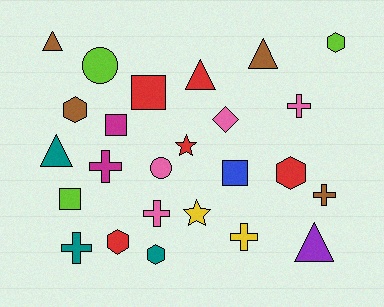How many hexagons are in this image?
There are 5 hexagons.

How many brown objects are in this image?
There are 4 brown objects.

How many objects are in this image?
There are 25 objects.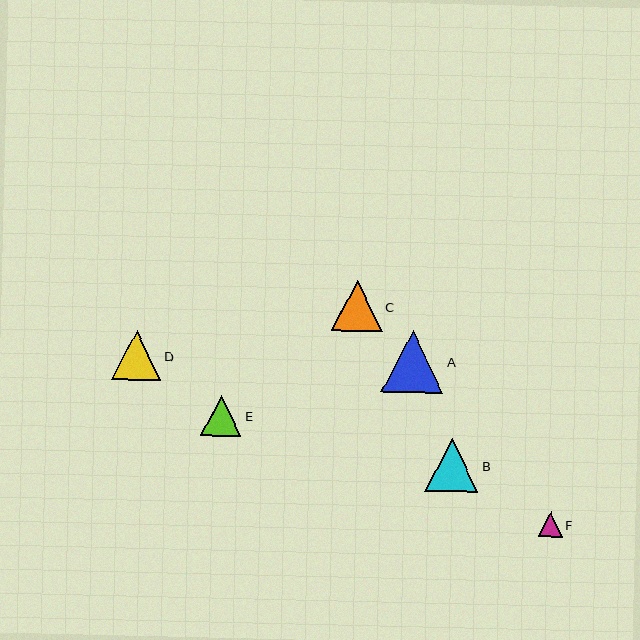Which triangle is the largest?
Triangle A is the largest with a size of approximately 62 pixels.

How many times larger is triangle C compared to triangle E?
Triangle C is approximately 1.3 times the size of triangle E.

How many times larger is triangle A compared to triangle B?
Triangle A is approximately 1.2 times the size of triangle B.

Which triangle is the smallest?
Triangle F is the smallest with a size of approximately 24 pixels.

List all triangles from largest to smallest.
From largest to smallest: A, B, C, D, E, F.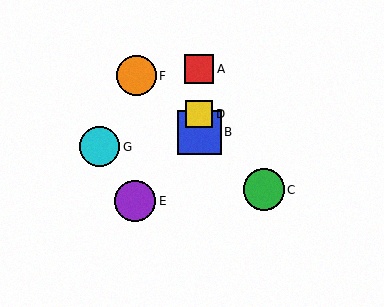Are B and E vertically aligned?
No, B is at x≈199 and E is at x≈135.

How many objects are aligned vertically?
3 objects (A, B, D) are aligned vertically.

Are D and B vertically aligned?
Yes, both are at x≈199.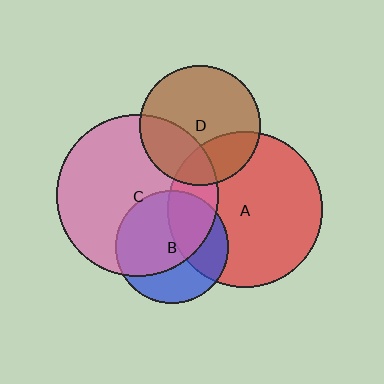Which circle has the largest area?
Circle C (pink).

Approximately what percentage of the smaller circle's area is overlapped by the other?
Approximately 30%.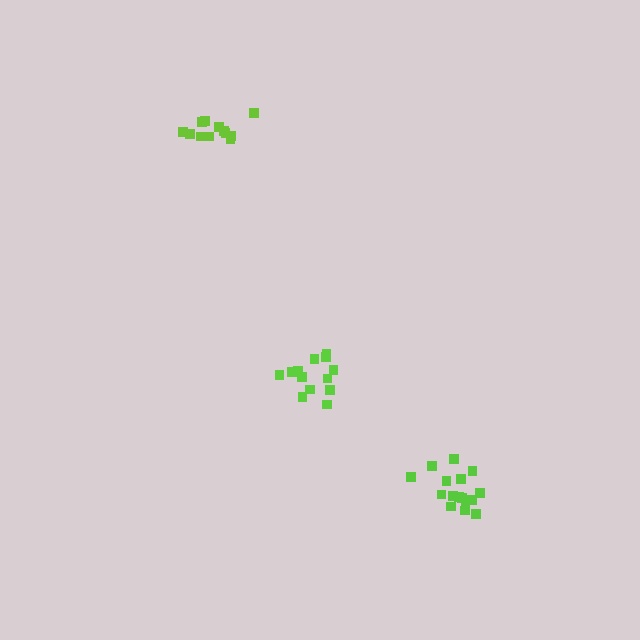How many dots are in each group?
Group 1: 13 dots, Group 2: 16 dots, Group 3: 12 dots (41 total).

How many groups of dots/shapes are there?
There are 3 groups.